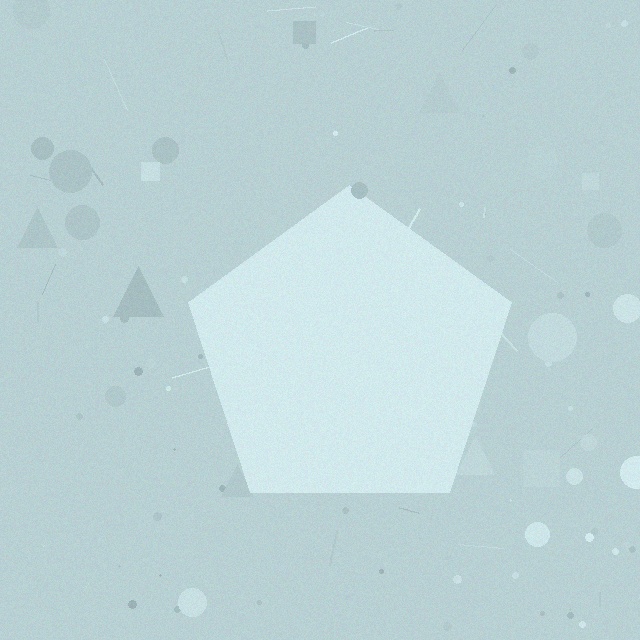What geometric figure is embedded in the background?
A pentagon is embedded in the background.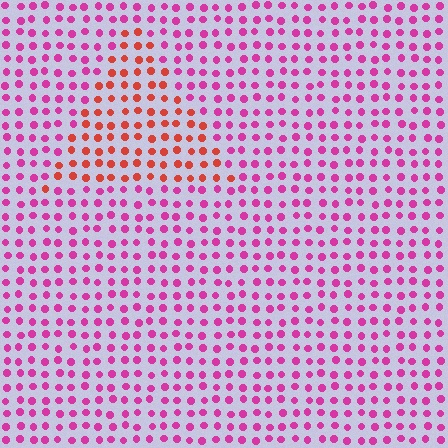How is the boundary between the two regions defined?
The boundary is defined purely by a slight shift in hue (about 44 degrees). Spacing, size, and orientation are identical on both sides.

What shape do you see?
I see a triangle.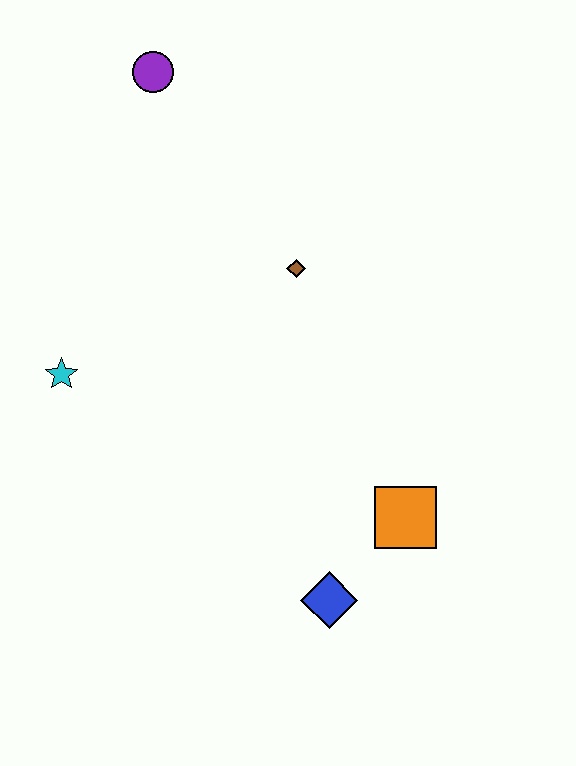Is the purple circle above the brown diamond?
Yes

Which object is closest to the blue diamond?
The orange square is closest to the blue diamond.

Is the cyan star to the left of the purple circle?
Yes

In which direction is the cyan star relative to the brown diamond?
The cyan star is to the left of the brown diamond.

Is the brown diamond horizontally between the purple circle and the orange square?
Yes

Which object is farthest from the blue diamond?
The purple circle is farthest from the blue diamond.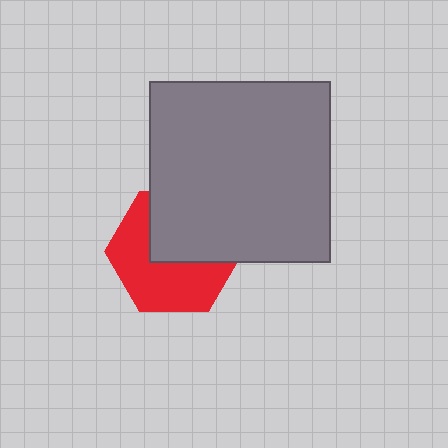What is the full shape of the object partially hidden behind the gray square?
The partially hidden object is a red hexagon.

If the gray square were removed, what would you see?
You would see the complete red hexagon.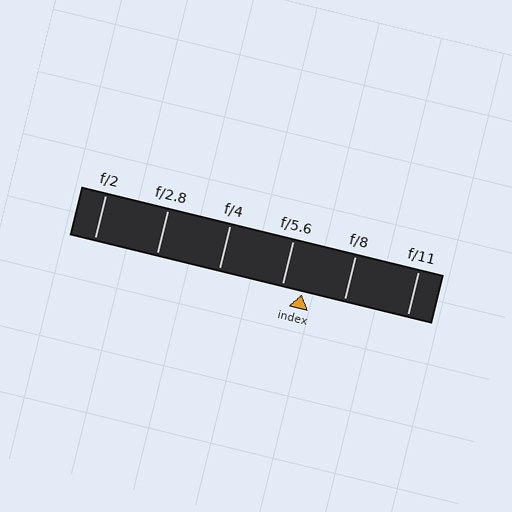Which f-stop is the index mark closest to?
The index mark is closest to f/5.6.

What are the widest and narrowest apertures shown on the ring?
The widest aperture shown is f/2 and the narrowest is f/11.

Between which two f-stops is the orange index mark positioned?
The index mark is between f/5.6 and f/8.